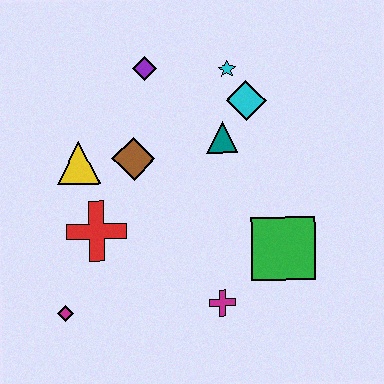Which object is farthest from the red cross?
The cyan star is farthest from the red cross.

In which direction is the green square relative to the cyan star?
The green square is below the cyan star.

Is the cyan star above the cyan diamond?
Yes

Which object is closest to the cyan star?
The cyan diamond is closest to the cyan star.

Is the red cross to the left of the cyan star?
Yes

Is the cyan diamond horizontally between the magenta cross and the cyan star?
No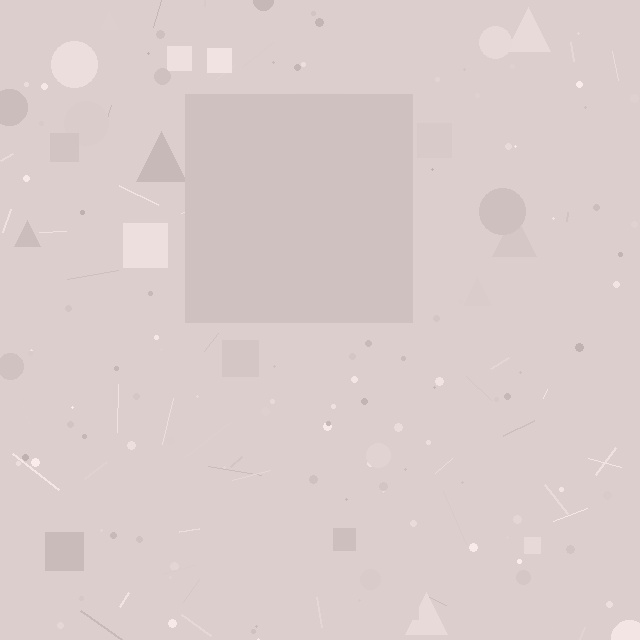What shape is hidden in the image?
A square is hidden in the image.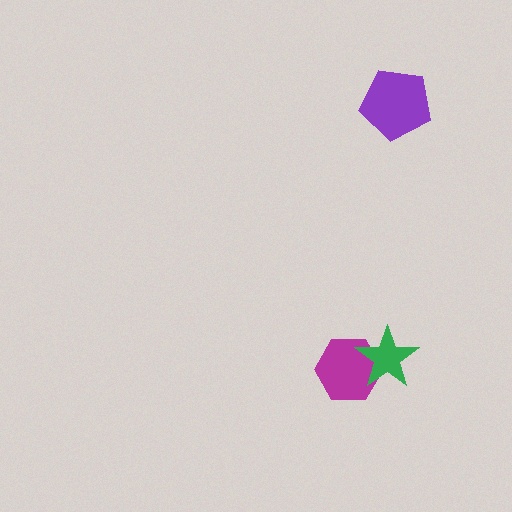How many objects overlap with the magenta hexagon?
1 object overlaps with the magenta hexagon.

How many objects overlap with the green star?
1 object overlaps with the green star.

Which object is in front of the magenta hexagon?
The green star is in front of the magenta hexagon.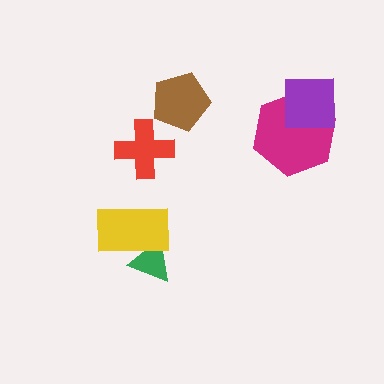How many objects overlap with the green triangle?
1 object overlaps with the green triangle.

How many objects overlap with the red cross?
0 objects overlap with the red cross.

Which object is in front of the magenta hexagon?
The purple square is in front of the magenta hexagon.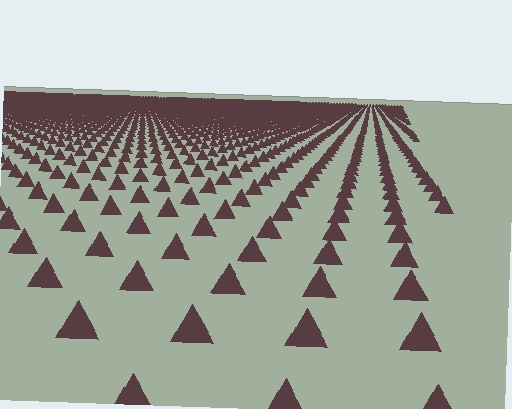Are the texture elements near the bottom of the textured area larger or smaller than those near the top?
Larger. Near the bottom, elements are closer to the viewer and appear at a bigger on-screen size.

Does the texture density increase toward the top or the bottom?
Density increases toward the top.